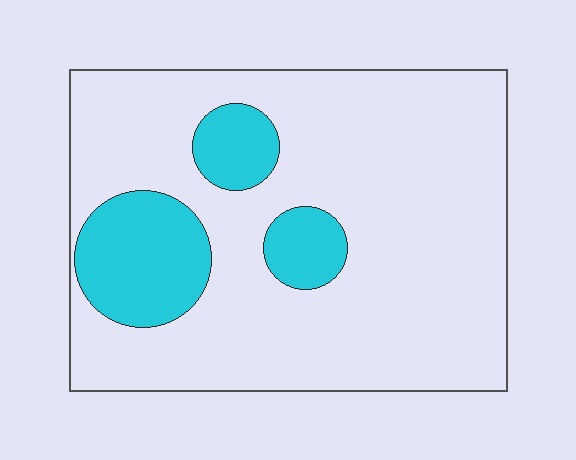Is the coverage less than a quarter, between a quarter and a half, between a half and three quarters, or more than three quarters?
Less than a quarter.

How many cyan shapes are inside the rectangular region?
3.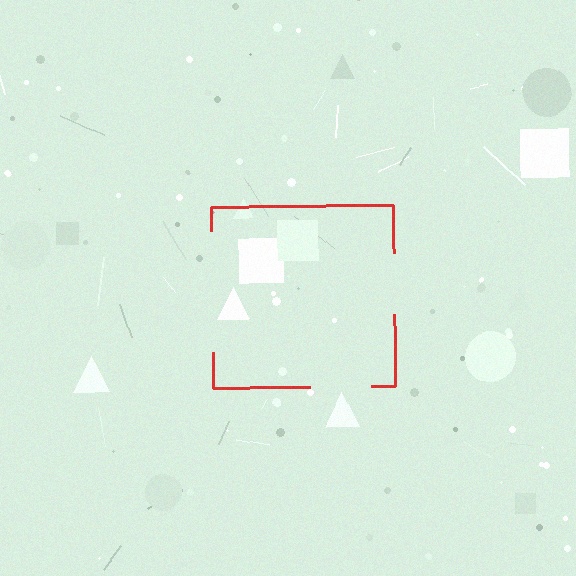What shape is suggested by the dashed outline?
The dashed outline suggests a square.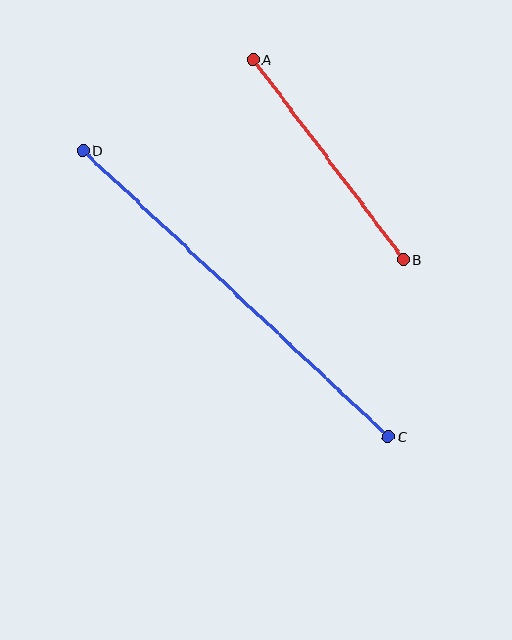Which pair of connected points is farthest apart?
Points C and D are farthest apart.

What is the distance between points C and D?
The distance is approximately 419 pixels.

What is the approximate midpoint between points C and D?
The midpoint is at approximately (235, 293) pixels.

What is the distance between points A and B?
The distance is approximately 250 pixels.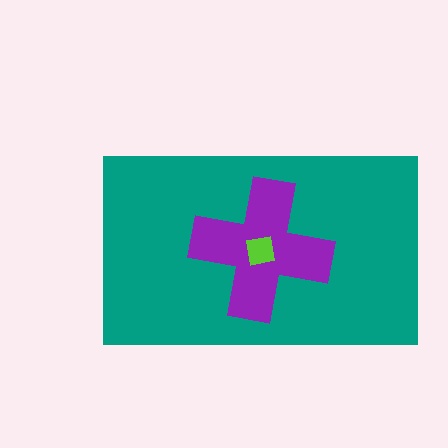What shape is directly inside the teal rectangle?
The purple cross.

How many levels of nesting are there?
3.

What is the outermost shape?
The teal rectangle.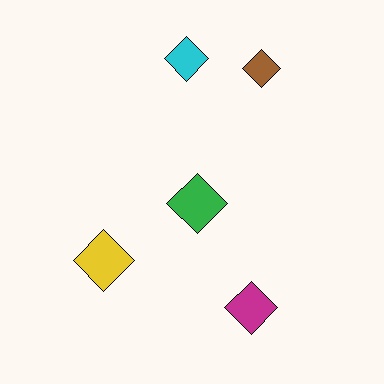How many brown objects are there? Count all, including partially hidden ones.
There is 1 brown object.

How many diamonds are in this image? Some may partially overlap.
There are 5 diamonds.